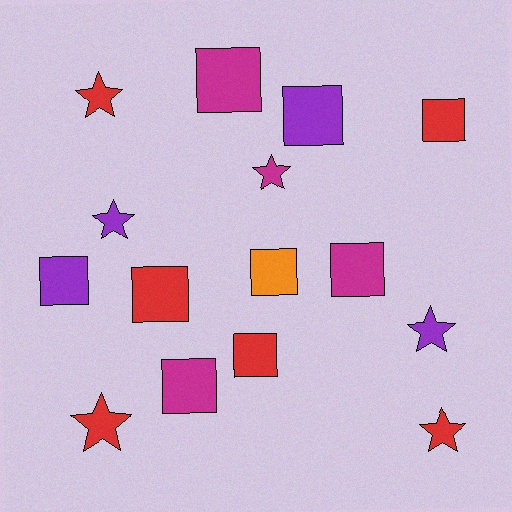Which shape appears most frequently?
Square, with 9 objects.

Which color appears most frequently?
Red, with 6 objects.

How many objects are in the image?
There are 15 objects.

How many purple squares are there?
There are 2 purple squares.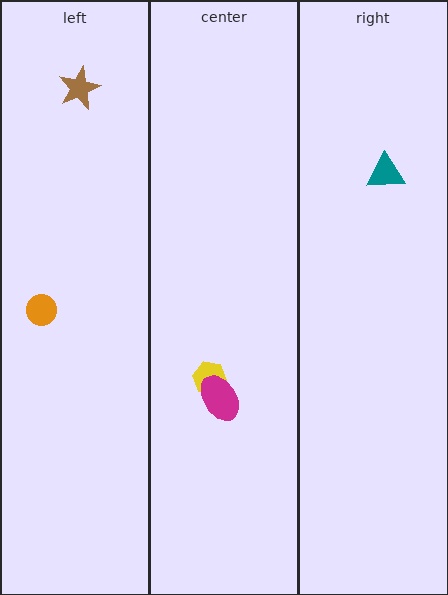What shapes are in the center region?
The yellow hexagon, the magenta ellipse.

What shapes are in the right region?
The teal triangle.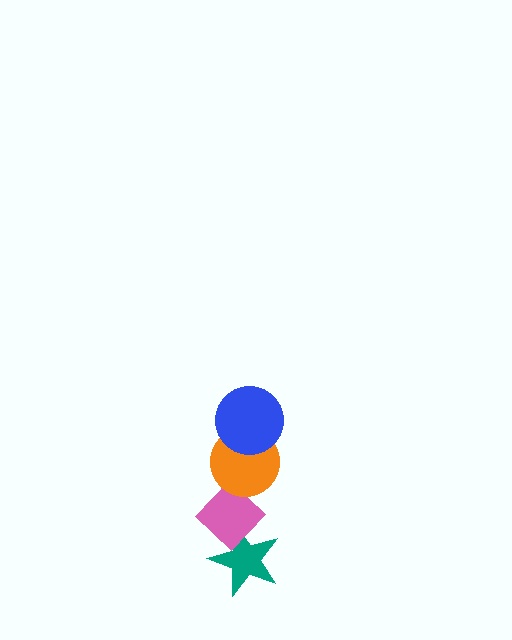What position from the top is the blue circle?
The blue circle is 1st from the top.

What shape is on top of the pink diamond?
The orange circle is on top of the pink diamond.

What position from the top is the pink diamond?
The pink diamond is 3rd from the top.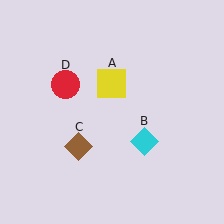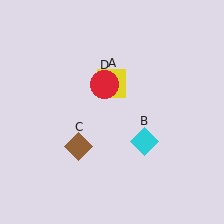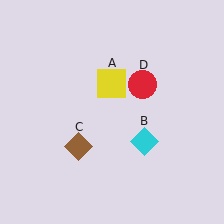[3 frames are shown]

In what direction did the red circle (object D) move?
The red circle (object D) moved right.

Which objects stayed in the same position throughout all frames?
Yellow square (object A) and cyan diamond (object B) and brown diamond (object C) remained stationary.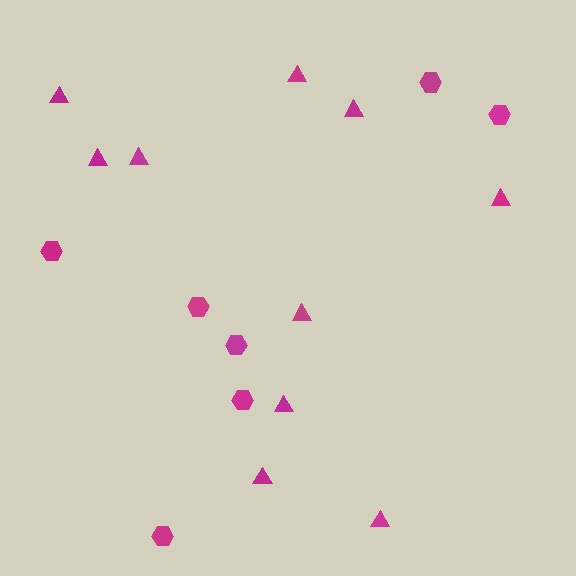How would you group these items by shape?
There are 2 groups: one group of hexagons (7) and one group of triangles (10).